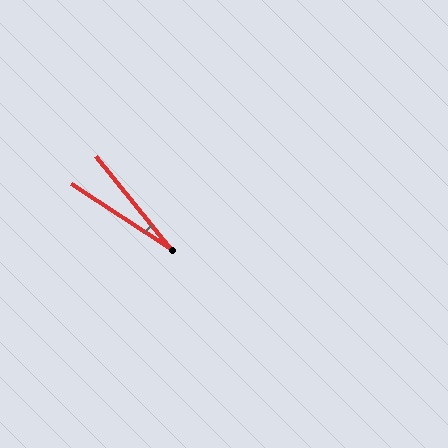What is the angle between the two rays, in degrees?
Approximately 18 degrees.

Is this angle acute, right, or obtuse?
It is acute.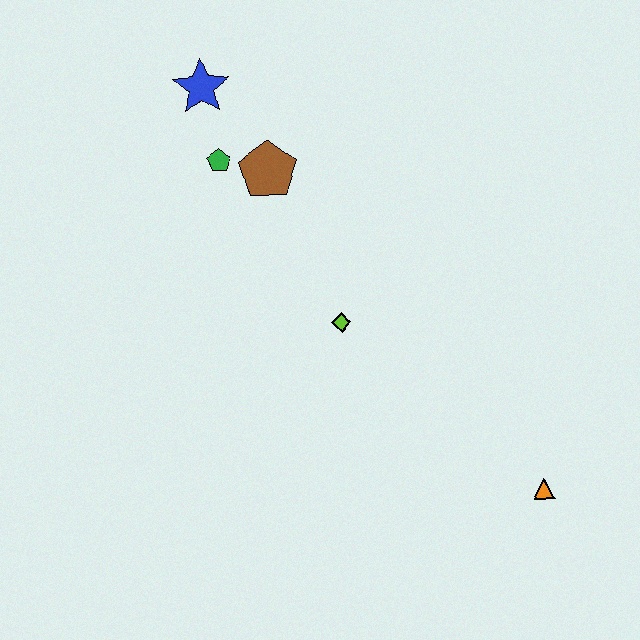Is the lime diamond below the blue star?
Yes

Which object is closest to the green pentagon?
The brown pentagon is closest to the green pentagon.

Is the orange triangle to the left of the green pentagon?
No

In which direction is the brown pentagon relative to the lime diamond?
The brown pentagon is above the lime diamond.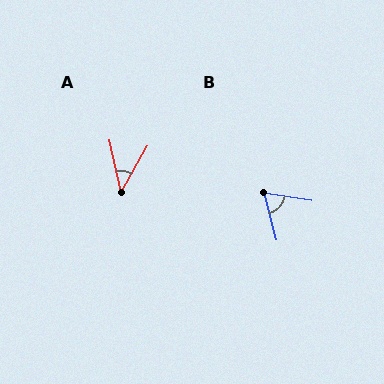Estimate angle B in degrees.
Approximately 66 degrees.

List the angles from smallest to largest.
A (42°), B (66°).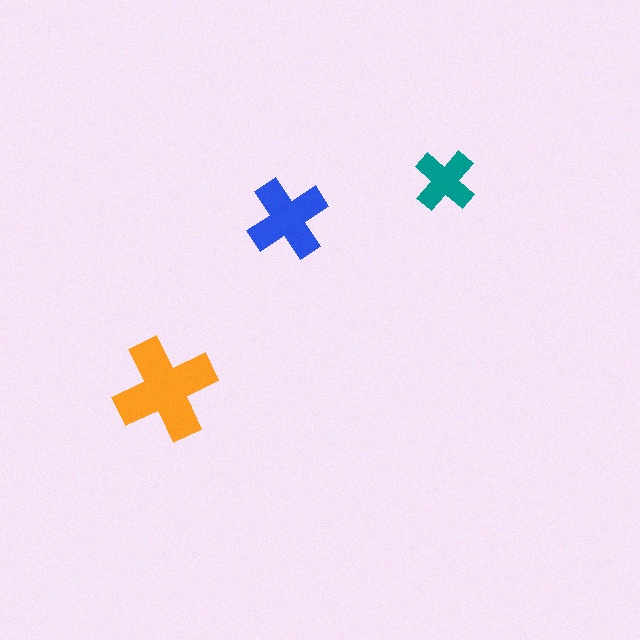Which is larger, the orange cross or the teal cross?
The orange one.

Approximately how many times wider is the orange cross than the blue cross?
About 1.5 times wider.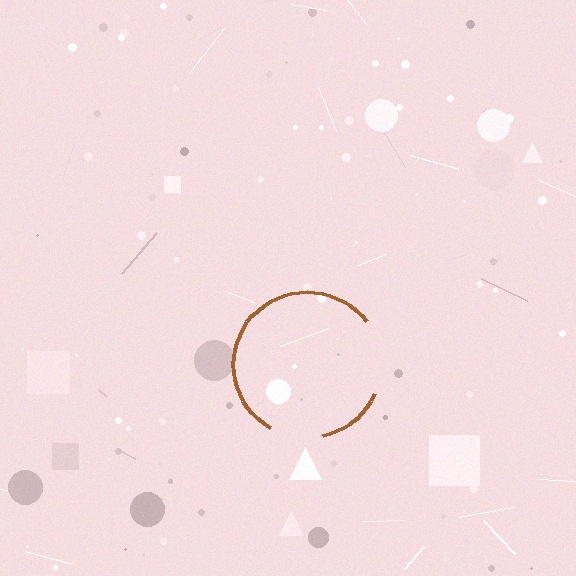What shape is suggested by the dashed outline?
The dashed outline suggests a circle.